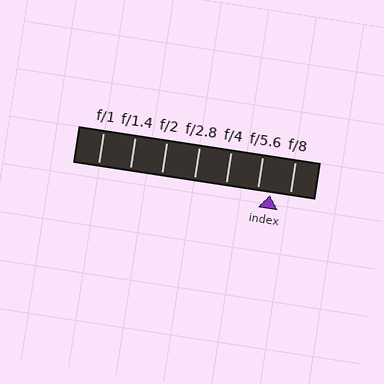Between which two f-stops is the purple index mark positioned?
The index mark is between f/5.6 and f/8.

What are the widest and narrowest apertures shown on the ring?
The widest aperture shown is f/1 and the narrowest is f/8.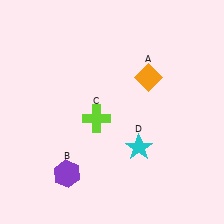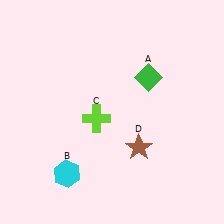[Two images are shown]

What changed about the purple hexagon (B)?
In Image 1, B is purple. In Image 2, it changed to cyan.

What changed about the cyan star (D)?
In Image 1, D is cyan. In Image 2, it changed to brown.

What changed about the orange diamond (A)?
In Image 1, A is orange. In Image 2, it changed to green.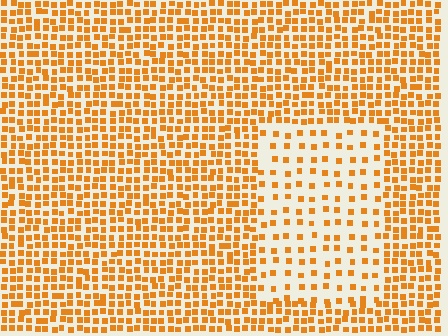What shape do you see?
I see a rectangle.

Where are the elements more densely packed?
The elements are more densely packed outside the rectangle boundary.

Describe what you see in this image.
The image contains small orange elements arranged at two different densities. A rectangle-shaped region is visible where the elements are less densely packed than the surrounding area.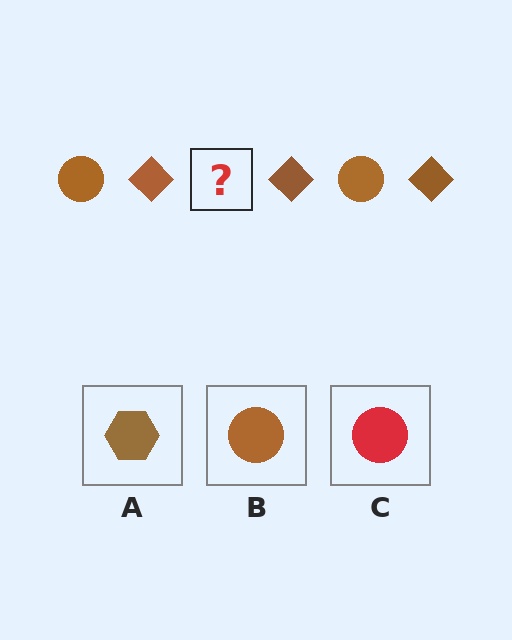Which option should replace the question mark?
Option B.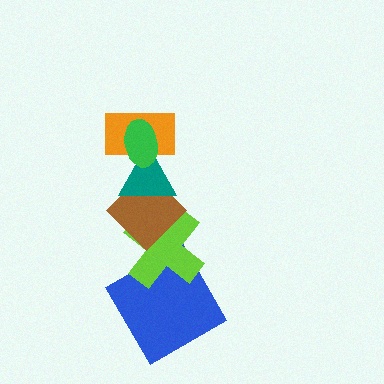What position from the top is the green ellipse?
The green ellipse is 1st from the top.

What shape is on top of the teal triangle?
The orange rectangle is on top of the teal triangle.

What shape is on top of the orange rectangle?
The green ellipse is on top of the orange rectangle.